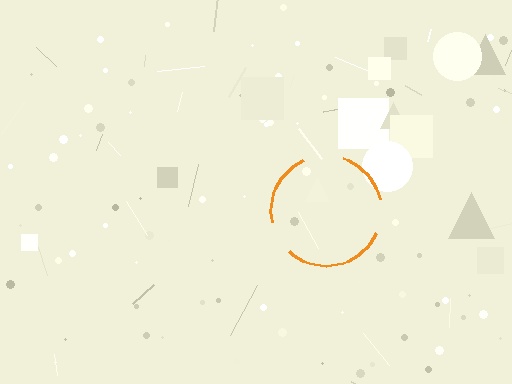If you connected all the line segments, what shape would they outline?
They would outline a circle.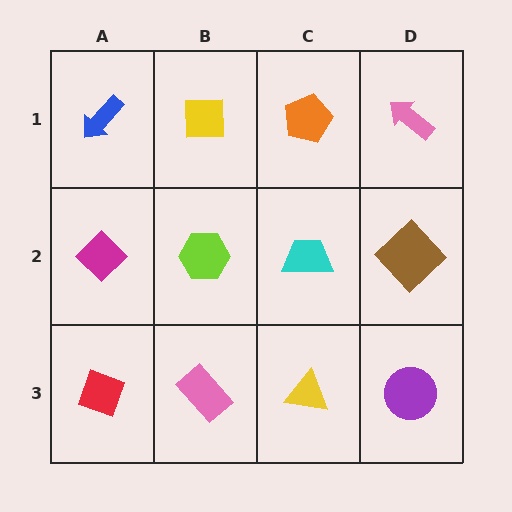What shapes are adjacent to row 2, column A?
A blue arrow (row 1, column A), a red diamond (row 3, column A), a lime hexagon (row 2, column B).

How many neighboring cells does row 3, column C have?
3.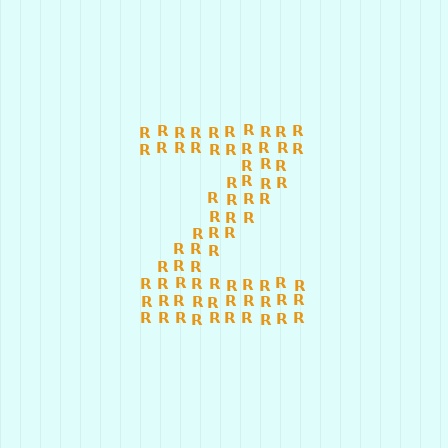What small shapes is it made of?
It is made of small letter R's.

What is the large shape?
The large shape is the letter Z.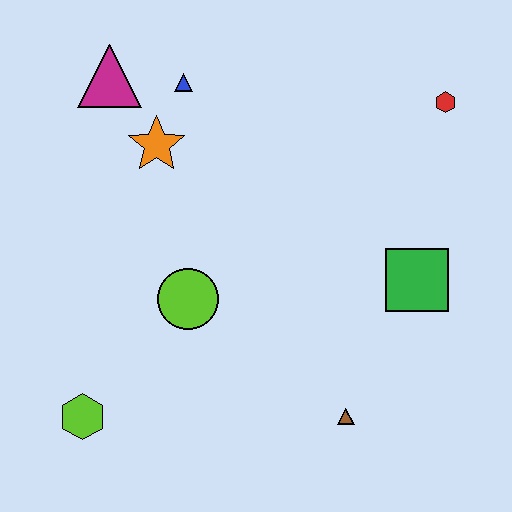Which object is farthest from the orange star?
The brown triangle is farthest from the orange star.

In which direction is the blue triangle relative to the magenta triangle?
The blue triangle is to the right of the magenta triangle.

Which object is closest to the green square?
The brown triangle is closest to the green square.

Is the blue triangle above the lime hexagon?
Yes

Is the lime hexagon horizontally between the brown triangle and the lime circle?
No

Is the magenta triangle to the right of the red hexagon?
No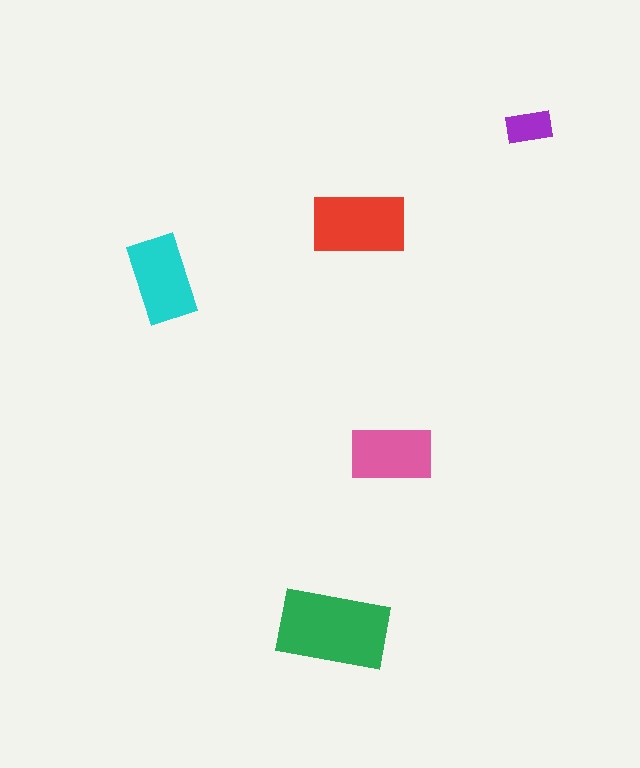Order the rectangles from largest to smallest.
the green one, the red one, the cyan one, the pink one, the purple one.